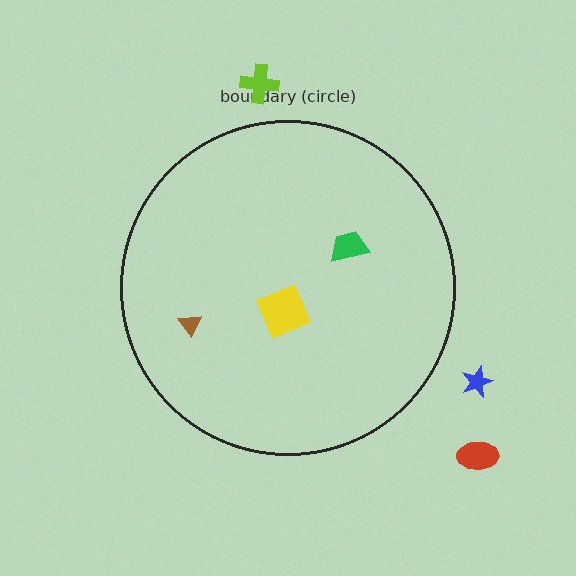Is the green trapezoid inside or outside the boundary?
Inside.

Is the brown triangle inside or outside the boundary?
Inside.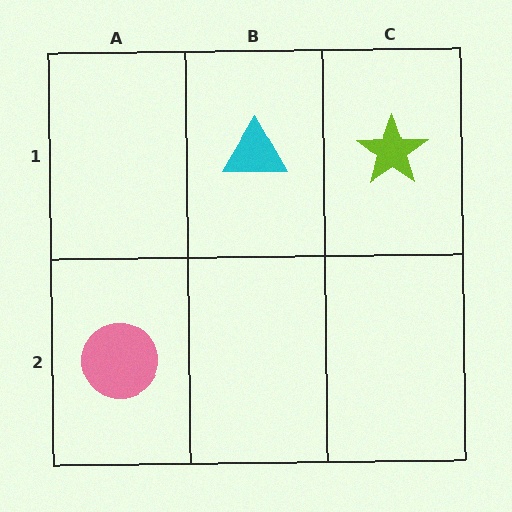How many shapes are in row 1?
2 shapes.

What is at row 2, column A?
A pink circle.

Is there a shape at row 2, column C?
No, that cell is empty.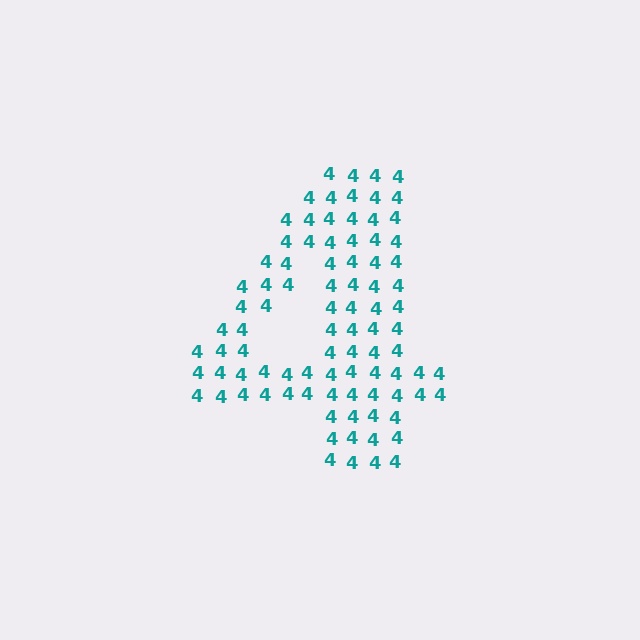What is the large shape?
The large shape is the digit 4.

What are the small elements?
The small elements are digit 4's.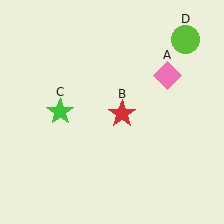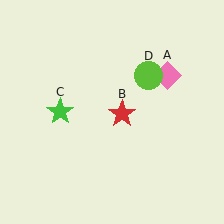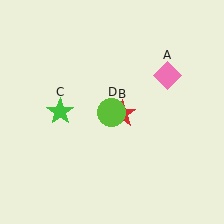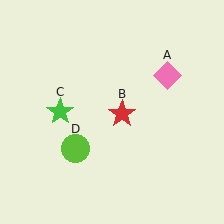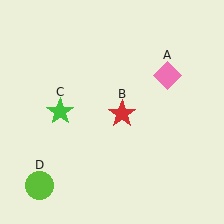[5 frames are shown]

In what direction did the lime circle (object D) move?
The lime circle (object D) moved down and to the left.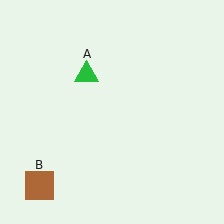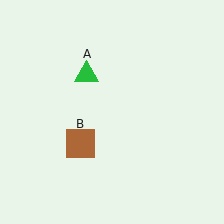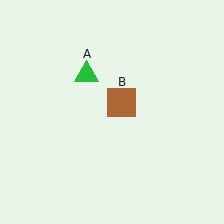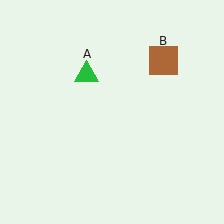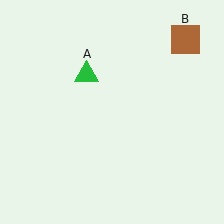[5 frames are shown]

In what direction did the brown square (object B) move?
The brown square (object B) moved up and to the right.